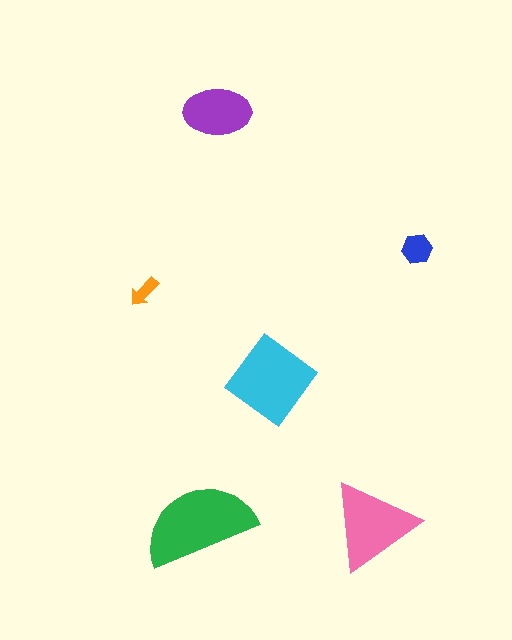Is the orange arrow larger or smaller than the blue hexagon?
Smaller.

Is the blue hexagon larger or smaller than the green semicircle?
Smaller.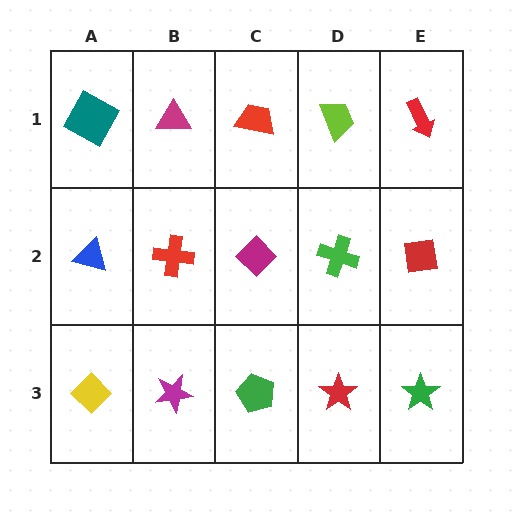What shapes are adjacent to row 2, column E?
A red arrow (row 1, column E), a green star (row 3, column E), a green cross (row 2, column D).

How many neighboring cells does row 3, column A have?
2.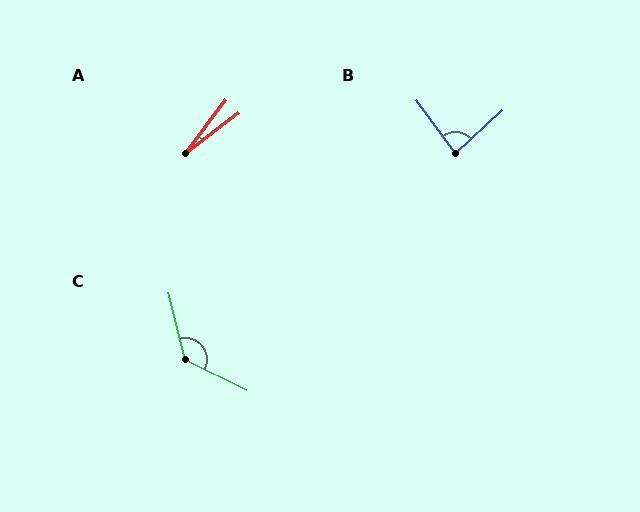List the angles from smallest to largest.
A (16°), B (84°), C (130°).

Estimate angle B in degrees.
Approximately 84 degrees.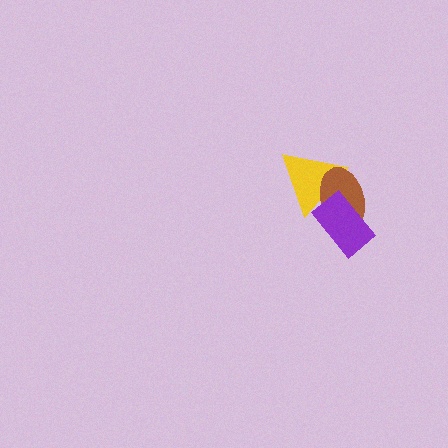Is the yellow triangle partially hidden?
Yes, it is partially covered by another shape.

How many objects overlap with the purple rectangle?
2 objects overlap with the purple rectangle.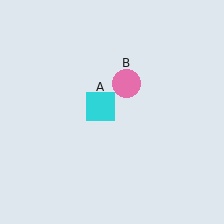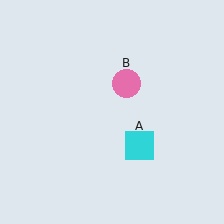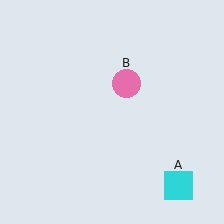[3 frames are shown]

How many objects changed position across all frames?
1 object changed position: cyan square (object A).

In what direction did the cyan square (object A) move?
The cyan square (object A) moved down and to the right.